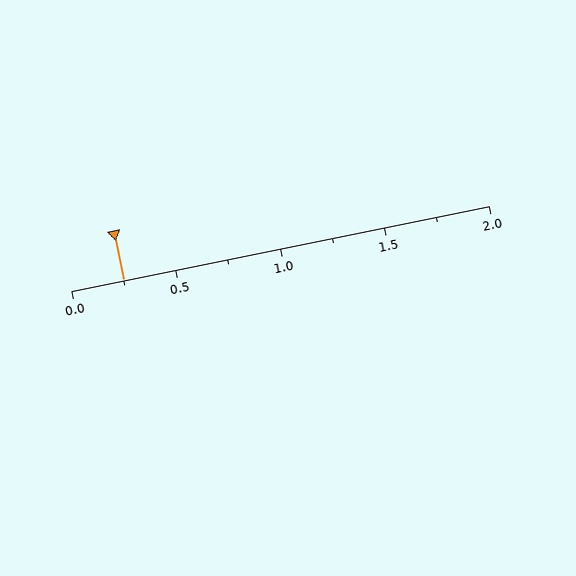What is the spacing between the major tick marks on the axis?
The major ticks are spaced 0.5 apart.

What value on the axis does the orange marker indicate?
The marker indicates approximately 0.25.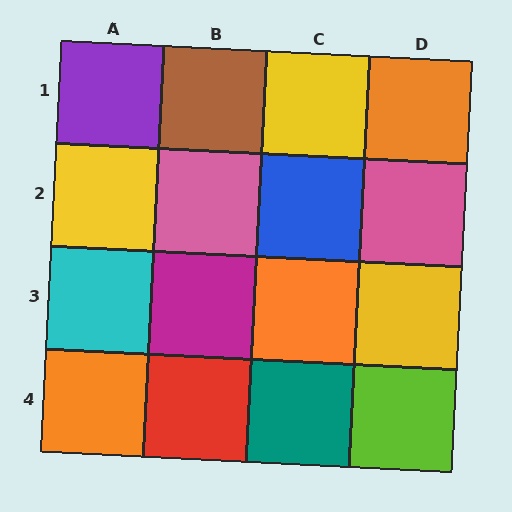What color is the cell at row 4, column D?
Lime.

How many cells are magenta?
1 cell is magenta.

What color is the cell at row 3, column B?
Magenta.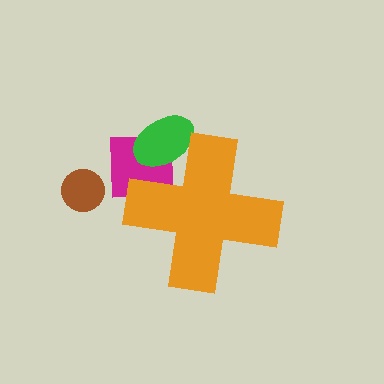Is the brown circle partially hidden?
No, the brown circle is fully visible.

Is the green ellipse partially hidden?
Yes, the green ellipse is partially hidden behind the orange cross.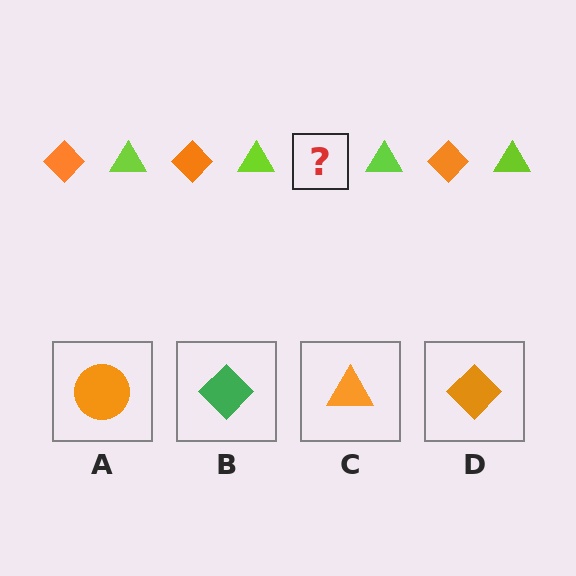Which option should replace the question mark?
Option D.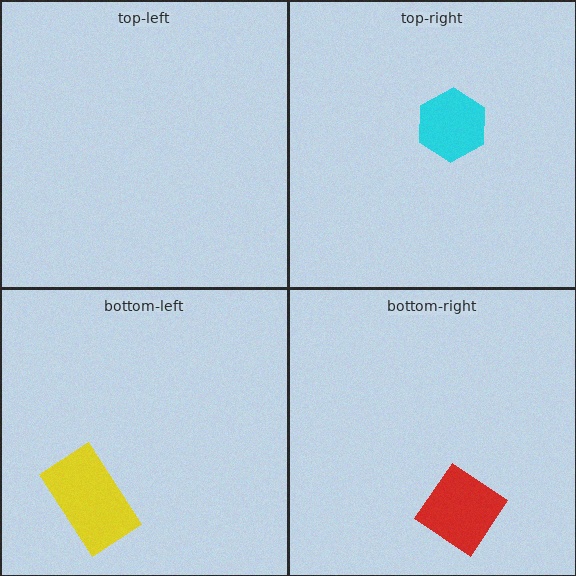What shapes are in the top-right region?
The cyan hexagon.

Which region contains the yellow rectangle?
The bottom-left region.